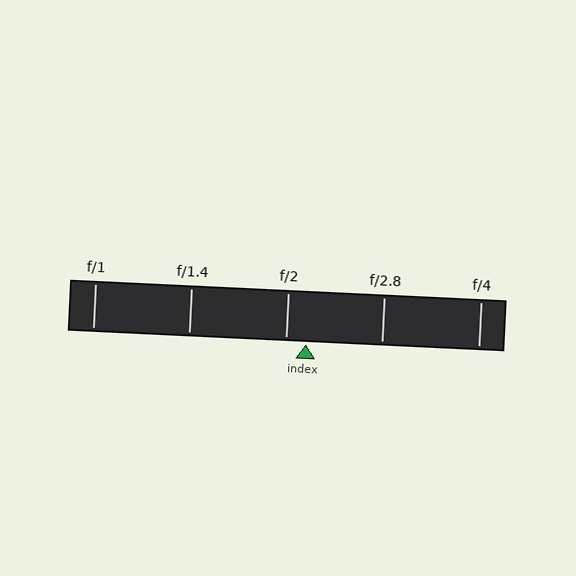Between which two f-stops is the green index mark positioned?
The index mark is between f/2 and f/2.8.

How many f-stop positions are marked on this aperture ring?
There are 5 f-stop positions marked.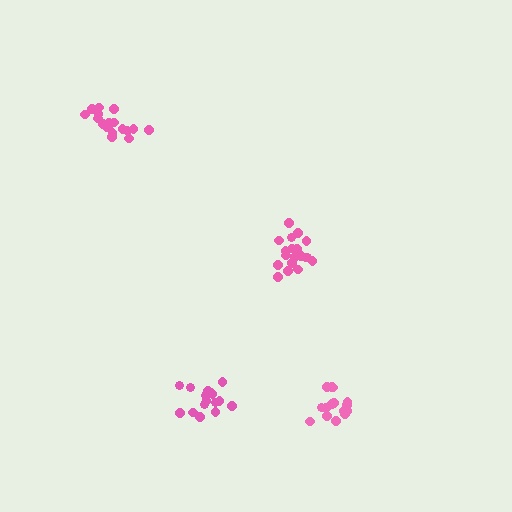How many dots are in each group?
Group 1: 20 dots, Group 2: 16 dots, Group 3: 15 dots, Group 4: 18 dots (69 total).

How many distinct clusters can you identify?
There are 4 distinct clusters.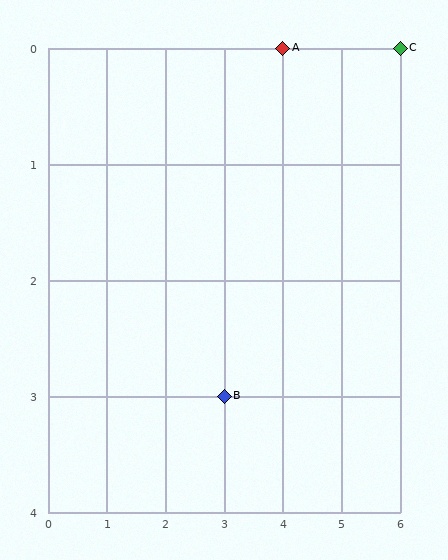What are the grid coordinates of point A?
Point A is at grid coordinates (4, 0).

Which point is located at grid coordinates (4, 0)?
Point A is at (4, 0).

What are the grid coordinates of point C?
Point C is at grid coordinates (6, 0).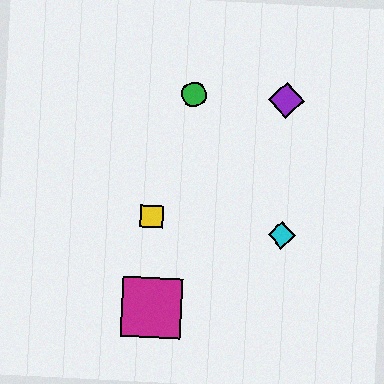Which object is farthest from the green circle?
The magenta square is farthest from the green circle.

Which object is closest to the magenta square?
The yellow square is closest to the magenta square.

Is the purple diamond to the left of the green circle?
No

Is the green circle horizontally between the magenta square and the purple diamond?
Yes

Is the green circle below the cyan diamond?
No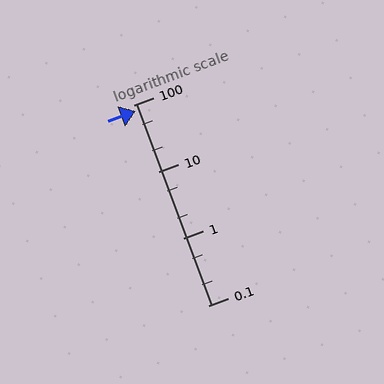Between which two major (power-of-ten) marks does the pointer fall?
The pointer is between 10 and 100.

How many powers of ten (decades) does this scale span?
The scale spans 3 decades, from 0.1 to 100.